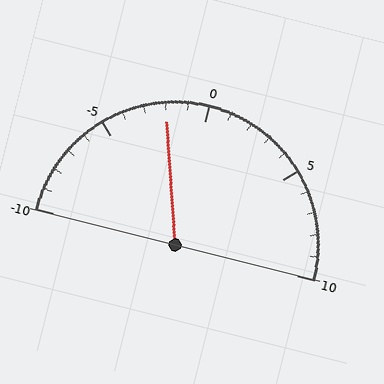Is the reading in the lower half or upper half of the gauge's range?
The reading is in the lower half of the range (-10 to 10).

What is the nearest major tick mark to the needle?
The nearest major tick mark is 0.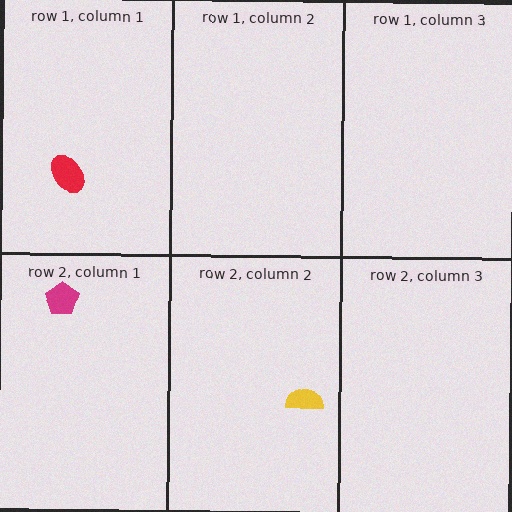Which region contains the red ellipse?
The row 1, column 1 region.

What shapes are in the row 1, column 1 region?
The red ellipse.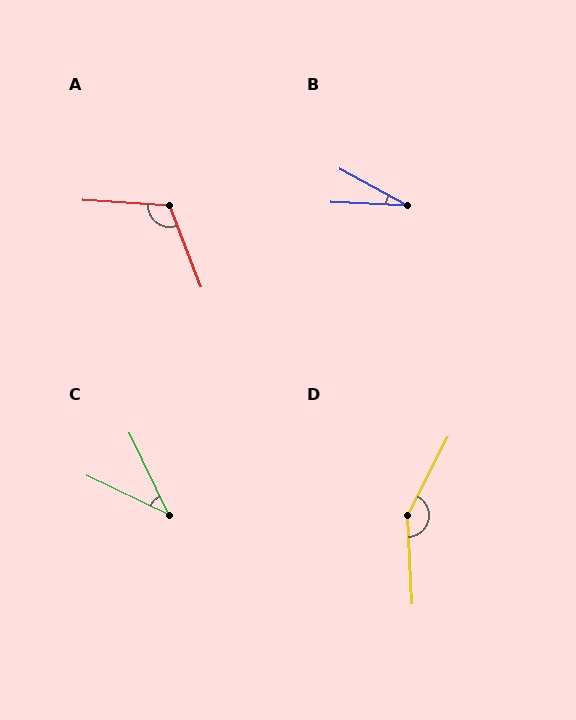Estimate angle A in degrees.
Approximately 115 degrees.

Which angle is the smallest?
B, at approximately 26 degrees.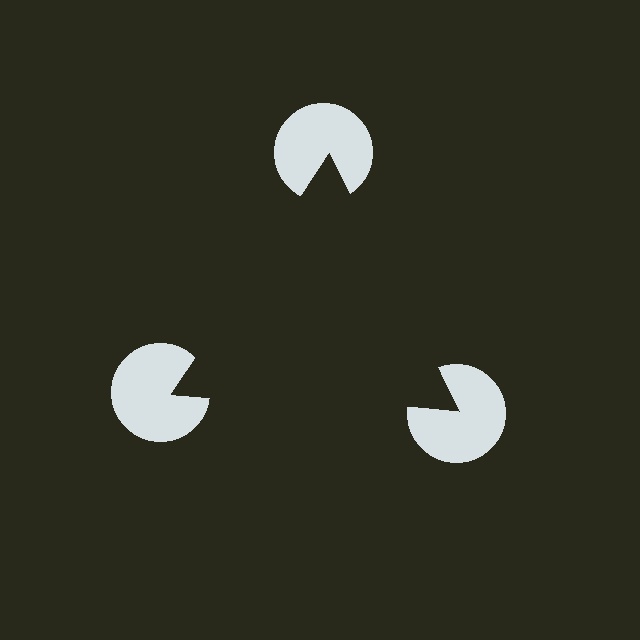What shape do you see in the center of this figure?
An illusory triangle — its edges are inferred from the aligned wedge cuts in the pac-man discs, not physically drawn.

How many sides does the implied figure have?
3 sides.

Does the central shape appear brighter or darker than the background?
It typically appears slightly darker than the background, even though no actual brightness change is drawn.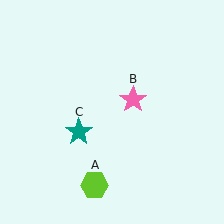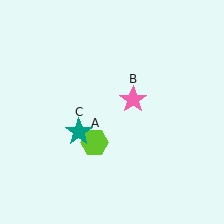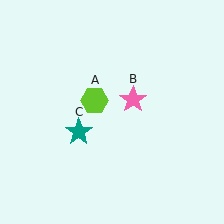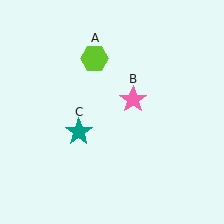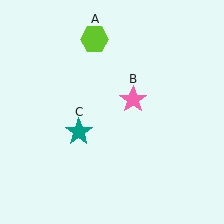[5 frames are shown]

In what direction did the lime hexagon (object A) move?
The lime hexagon (object A) moved up.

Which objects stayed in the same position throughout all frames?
Pink star (object B) and teal star (object C) remained stationary.